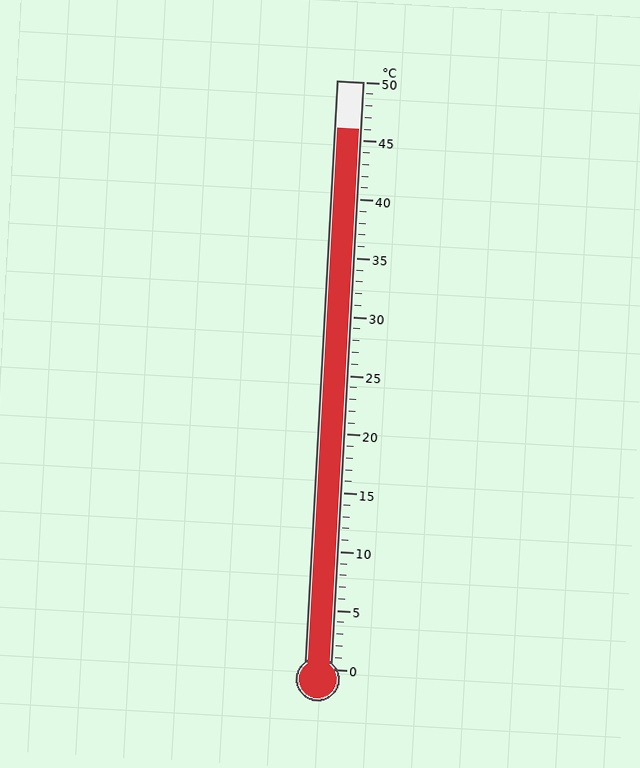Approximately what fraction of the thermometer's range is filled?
The thermometer is filled to approximately 90% of its range.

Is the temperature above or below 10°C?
The temperature is above 10°C.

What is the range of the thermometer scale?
The thermometer scale ranges from 0°C to 50°C.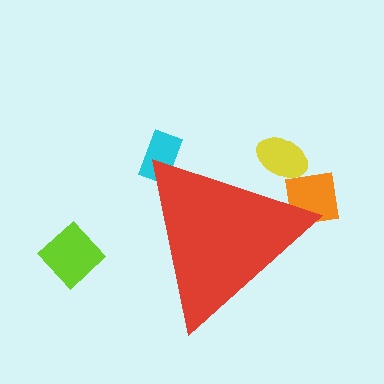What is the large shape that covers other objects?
A red triangle.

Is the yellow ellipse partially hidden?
Yes, the yellow ellipse is partially hidden behind the red triangle.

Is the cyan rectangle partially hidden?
Yes, the cyan rectangle is partially hidden behind the red triangle.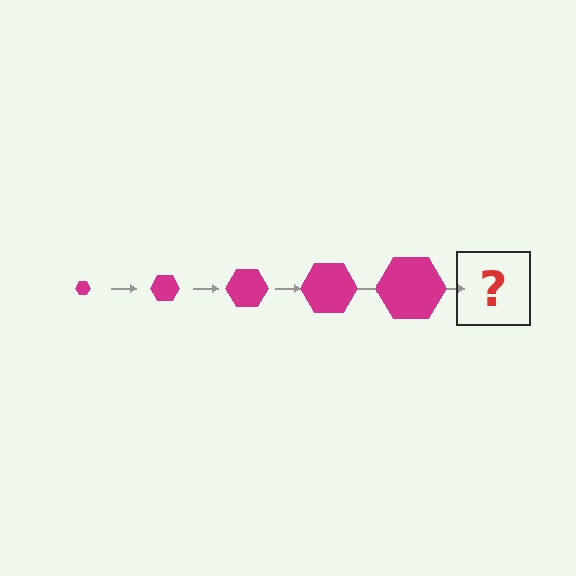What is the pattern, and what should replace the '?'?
The pattern is that the hexagon gets progressively larger each step. The '?' should be a magenta hexagon, larger than the previous one.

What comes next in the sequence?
The next element should be a magenta hexagon, larger than the previous one.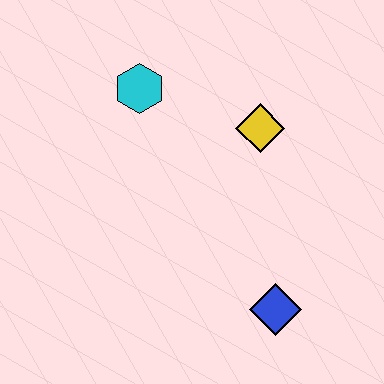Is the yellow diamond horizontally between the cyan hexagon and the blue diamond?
Yes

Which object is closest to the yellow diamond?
The cyan hexagon is closest to the yellow diamond.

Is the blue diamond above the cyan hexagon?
No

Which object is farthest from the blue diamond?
The cyan hexagon is farthest from the blue diamond.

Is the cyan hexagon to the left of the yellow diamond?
Yes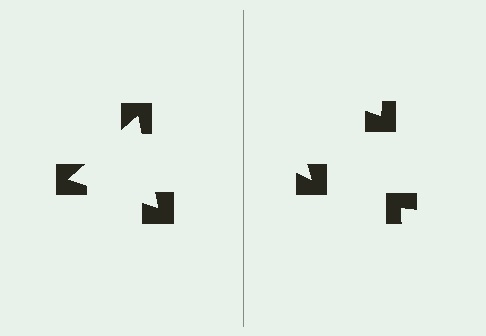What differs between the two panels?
The notched squares are positioned identically on both sides; only the wedge orientations differ. On the left they align to a triangle; on the right they are misaligned.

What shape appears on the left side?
An illusory triangle.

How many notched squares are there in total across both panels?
6 — 3 on each side.